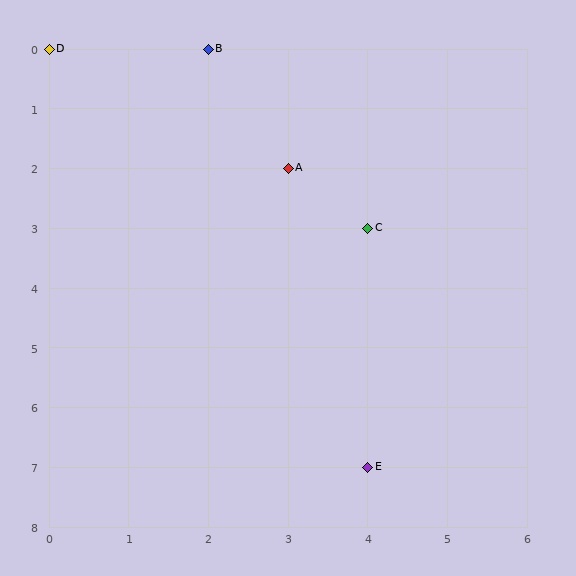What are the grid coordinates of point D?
Point D is at grid coordinates (0, 0).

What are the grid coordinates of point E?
Point E is at grid coordinates (4, 7).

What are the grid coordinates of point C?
Point C is at grid coordinates (4, 3).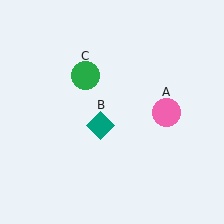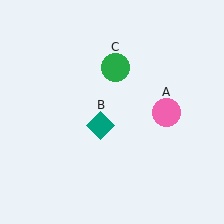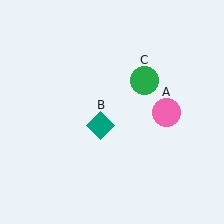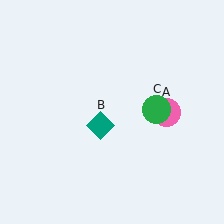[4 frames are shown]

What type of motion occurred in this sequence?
The green circle (object C) rotated clockwise around the center of the scene.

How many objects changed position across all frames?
1 object changed position: green circle (object C).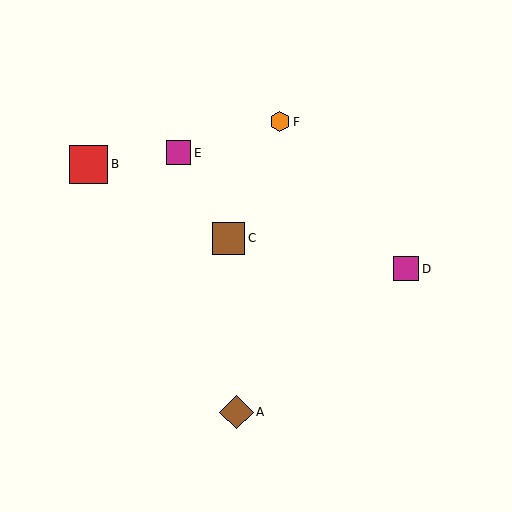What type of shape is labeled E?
Shape E is a magenta square.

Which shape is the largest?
The red square (labeled B) is the largest.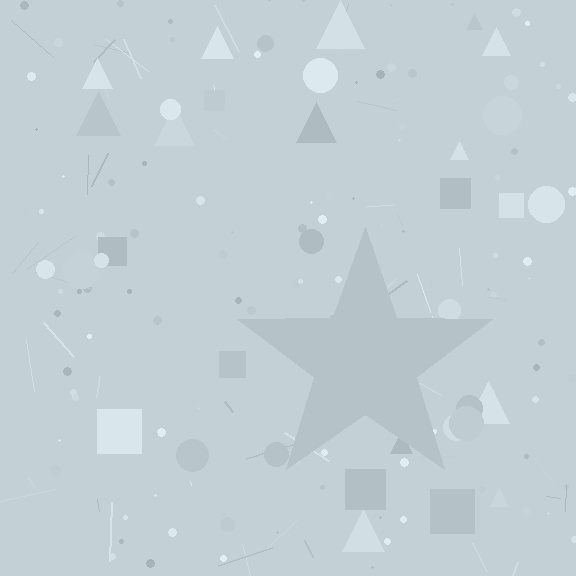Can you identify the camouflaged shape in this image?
The camouflaged shape is a star.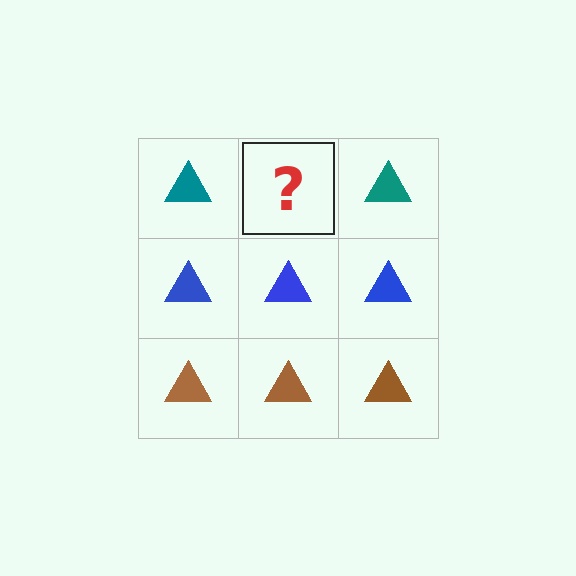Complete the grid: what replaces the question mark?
The question mark should be replaced with a teal triangle.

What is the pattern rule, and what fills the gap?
The rule is that each row has a consistent color. The gap should be filled with a teal triangle.